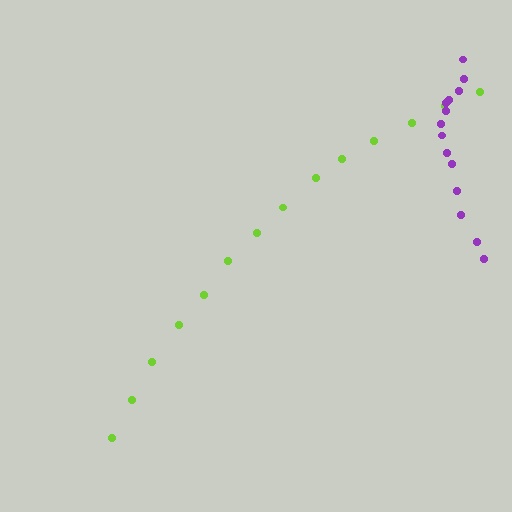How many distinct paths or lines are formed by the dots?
There are 2 distinct paths.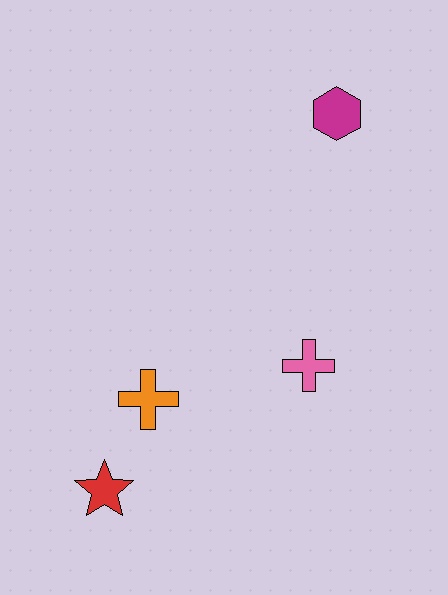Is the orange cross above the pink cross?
No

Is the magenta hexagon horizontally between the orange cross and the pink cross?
No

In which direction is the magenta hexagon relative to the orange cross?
The magenta hexagon is above the orange cross.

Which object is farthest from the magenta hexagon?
The red star is farthest from the magenta hexagon.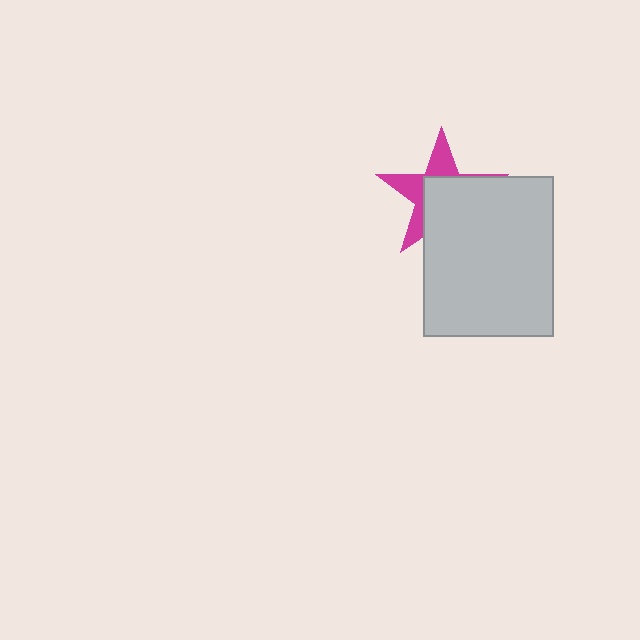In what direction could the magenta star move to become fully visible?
The magenta star could move toward the upper-left. That would shift it out from behind the light gray rectangle entirely.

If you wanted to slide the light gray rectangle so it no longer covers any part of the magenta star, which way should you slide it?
Slide it toward the lower-right — that is the most direct way to separate the two shapes.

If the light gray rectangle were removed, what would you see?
You would see the complete magenta star.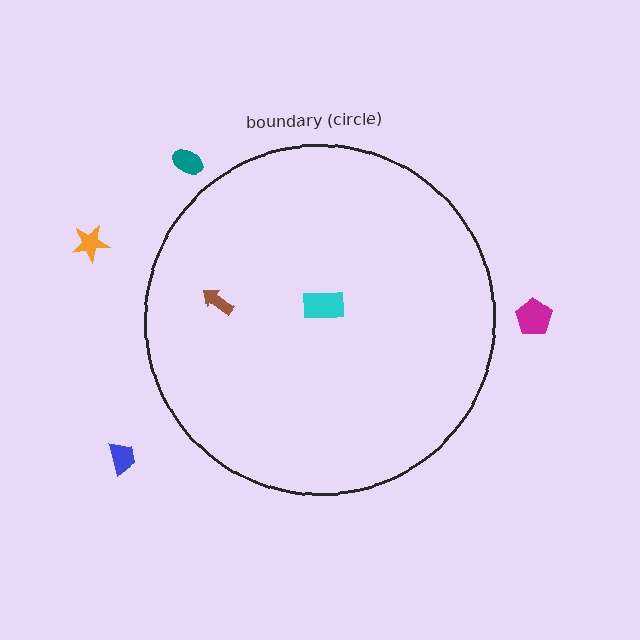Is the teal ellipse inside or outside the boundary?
Outside.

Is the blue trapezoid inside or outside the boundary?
Outside.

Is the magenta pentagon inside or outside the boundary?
Outside.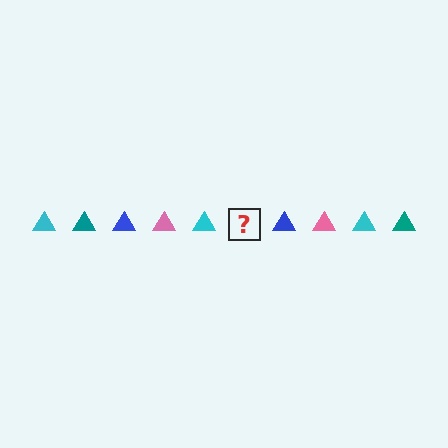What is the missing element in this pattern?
The missing element is a teal triangle.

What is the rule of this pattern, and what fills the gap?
The rule is that the pattern cycles through cyan, teal, blue, pink triangles. The gap should be filled with a teal triangle.